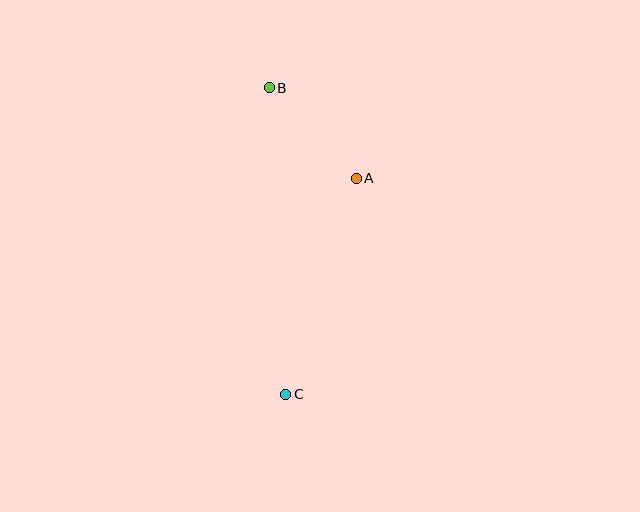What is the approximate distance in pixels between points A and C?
The distance between A and C is approximately 227 pixels.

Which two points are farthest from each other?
Points B and C are farthest from each other.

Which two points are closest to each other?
Points A and B are closest to each other.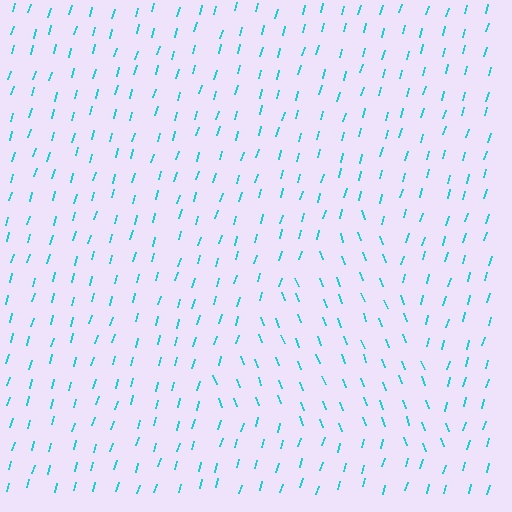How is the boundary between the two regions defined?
The boundary is defined purely by a change in line orientation (approximately 36 degrees difference). All lines are the same color and thickness.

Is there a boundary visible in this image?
Yes, there is a texture boundary formed by a change in line orientation.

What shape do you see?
I see a triangle.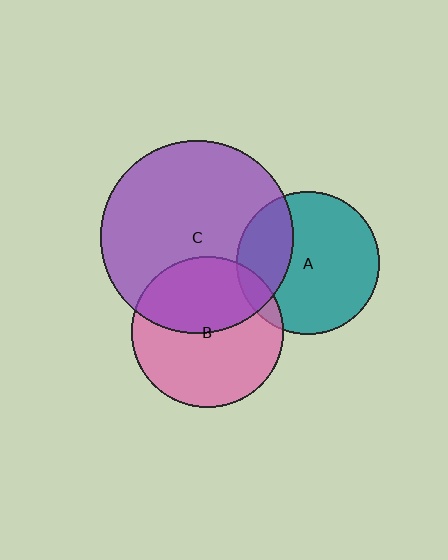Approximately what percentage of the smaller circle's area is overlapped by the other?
Approximately 10%.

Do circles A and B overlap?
Yes.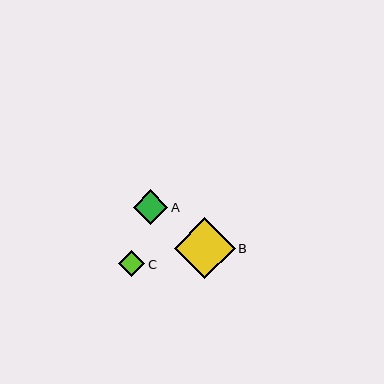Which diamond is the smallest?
Diamond C is the smallest with a size of approximately 26 pixels.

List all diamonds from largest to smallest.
From largest to smallest: B, A, C.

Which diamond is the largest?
Diamond B is the largest with a size of approximately 61 pixels.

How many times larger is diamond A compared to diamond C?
Diamond A is approximately 1.3 times the size of diamond C.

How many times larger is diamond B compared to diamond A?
Diamond B is approximately 1.8 times the size of diamond A.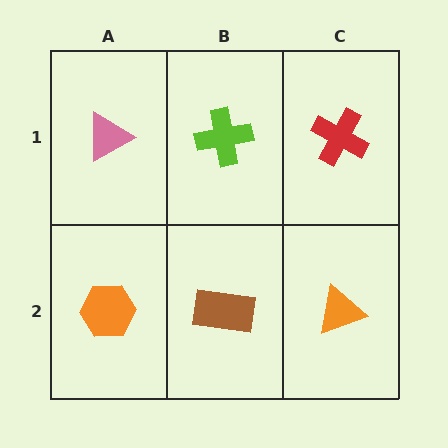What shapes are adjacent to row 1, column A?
An orange hexagon (row 2, column A), a lime cross (row 1, column B).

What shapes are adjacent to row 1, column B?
A brown rectangle (row 2, column B), a pink triangle (row 1, column A), a red cross (row 1, column C).